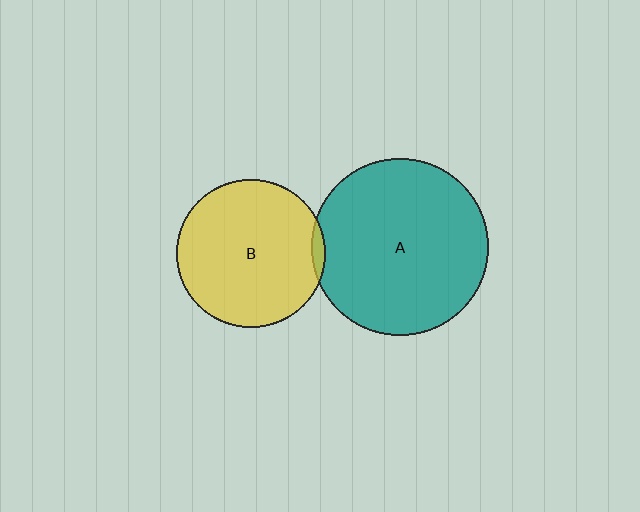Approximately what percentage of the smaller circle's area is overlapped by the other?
Approximately 5%.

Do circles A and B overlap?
Yes.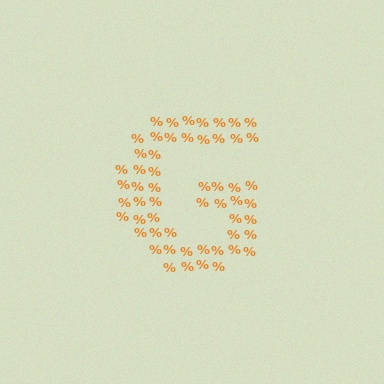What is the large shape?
The large shape is the letter G.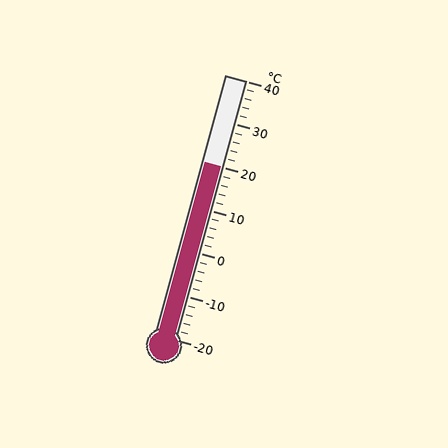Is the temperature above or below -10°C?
The temperature is above -10°C.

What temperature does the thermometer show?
The thermometer shows approximately 20°C.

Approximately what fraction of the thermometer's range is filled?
The thermometer is filled to approximately 65% of its range.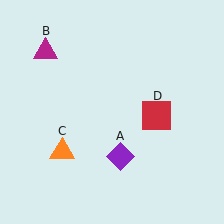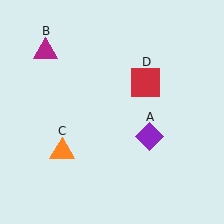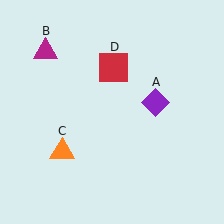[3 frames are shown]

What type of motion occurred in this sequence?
The purple diamond (object A), red square (object D) rotated counterclockwise around the center of the scene.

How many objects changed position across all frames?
2 objects changed position: purple diamond (object A), red square (object D).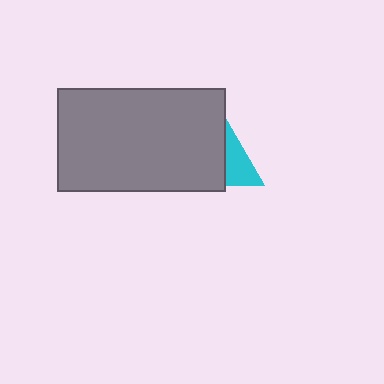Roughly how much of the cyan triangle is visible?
A small part of it is visible (roughly 40%).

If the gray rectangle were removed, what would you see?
You would see the complete cyan triangle.